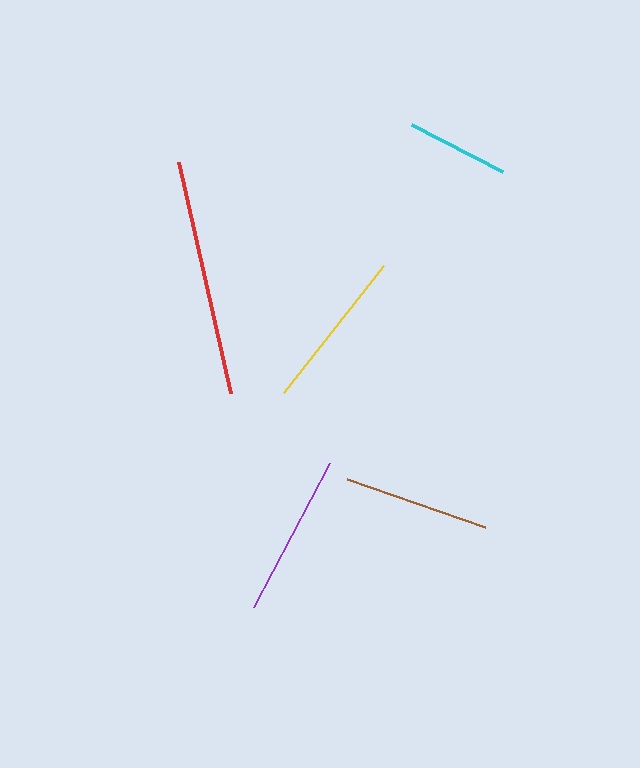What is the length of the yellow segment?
The yellow segment is approximately 162 pixels long.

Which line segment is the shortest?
The cyan line is the shortest at approximately 102 pixels.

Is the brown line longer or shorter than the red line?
The red line is longer than the brown line.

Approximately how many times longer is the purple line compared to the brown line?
The purple line is approximately 1.1 times the length of the brown line.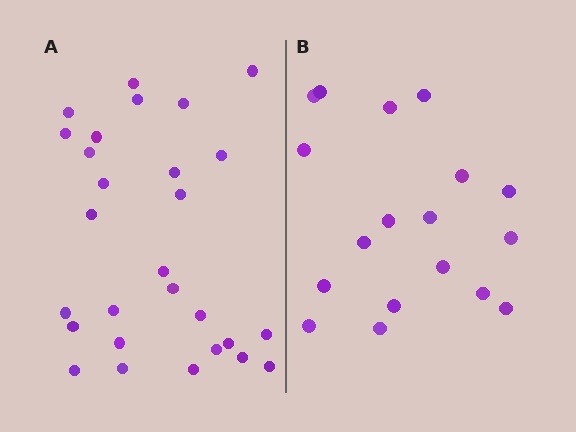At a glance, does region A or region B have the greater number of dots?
Region A (the left region) has more dots.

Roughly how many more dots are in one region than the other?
Region A has roughly 10 or so more dots than region B.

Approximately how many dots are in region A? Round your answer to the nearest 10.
About 30 dots. (The exact count is 28, which rounds to 30.)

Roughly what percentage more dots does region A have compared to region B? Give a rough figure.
About 55% more.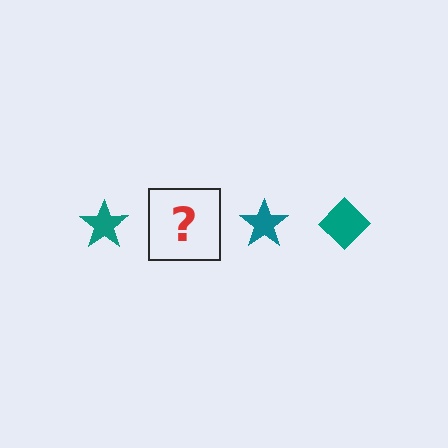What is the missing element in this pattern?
The missing element is a teal diamond.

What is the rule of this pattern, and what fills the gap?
The rule is that the pattern cycles through star, diamond shapes in teal. The gap should be filled with a teal diamond.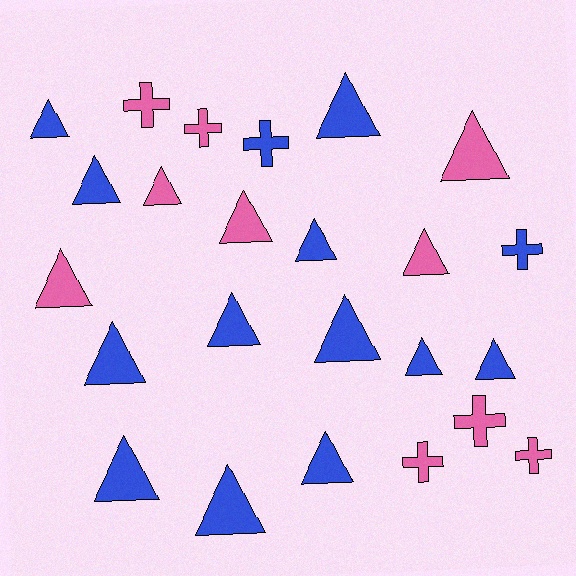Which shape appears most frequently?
Triangle, with 17 objects.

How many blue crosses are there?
There are 2 blue crosses.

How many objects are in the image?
There are 24 objects.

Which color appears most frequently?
Blue, with 14 objects.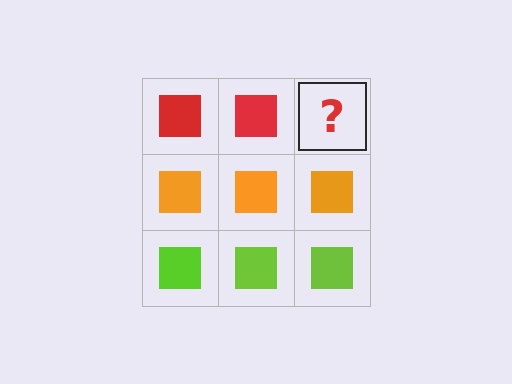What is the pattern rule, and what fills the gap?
The rule is that each row has a consistent color. The gap should be filled with a red square.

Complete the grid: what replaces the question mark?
The question mark should be replaced with a red square.